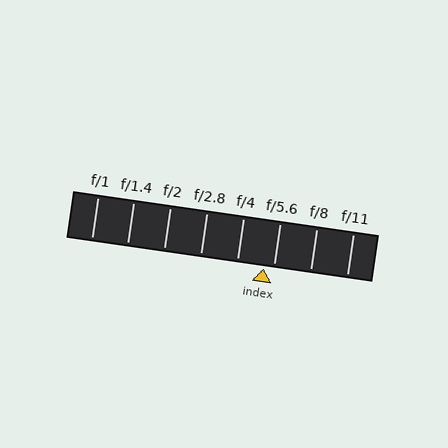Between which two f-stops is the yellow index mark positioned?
The index mark is between f/4 and f/5.6.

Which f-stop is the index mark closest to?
The index mark is closest to f/5.6.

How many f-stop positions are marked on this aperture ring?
There are 8 f-stop positions marked.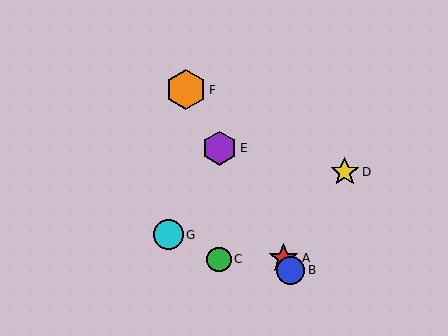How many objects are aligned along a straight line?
4 objects (A, B, E, F) are aligned along a straight line.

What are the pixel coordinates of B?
Object B is at (291, 270).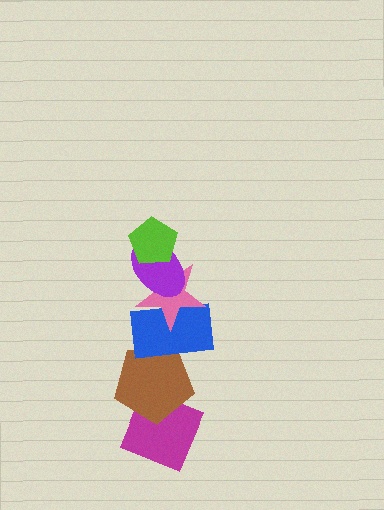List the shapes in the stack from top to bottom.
From top to bottom: the lime pentagon, the purple ellipse, the pink star, the blue rectangle, the brown pentagon, the magenta diamond.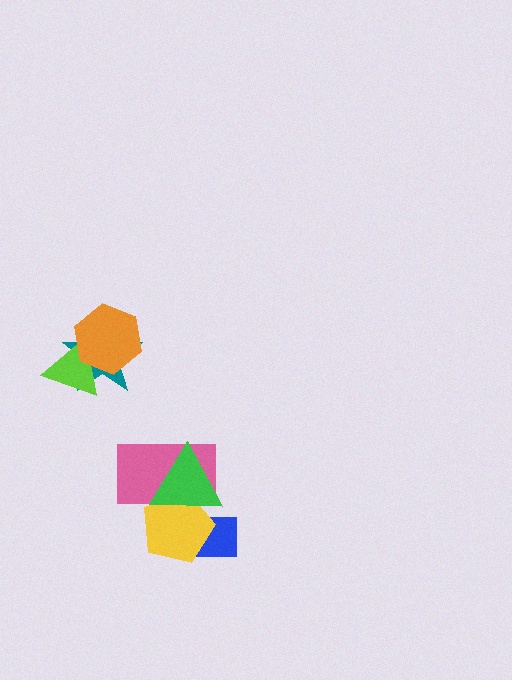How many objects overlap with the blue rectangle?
2 objects overlap with the blue rectangle.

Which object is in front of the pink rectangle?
The green triangle is in front of the pink rectangle.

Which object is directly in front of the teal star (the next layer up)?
The lime triangle is directly in front of the teal star.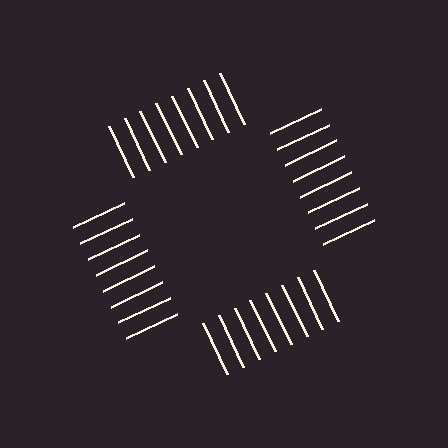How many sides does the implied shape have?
4 sides — the line-ends trace a square.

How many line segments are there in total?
32 — 8 along each of the 4 edges.